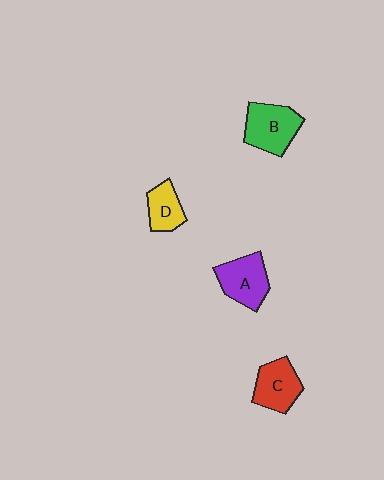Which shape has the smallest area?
Shape D (yellow).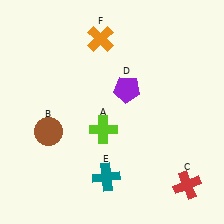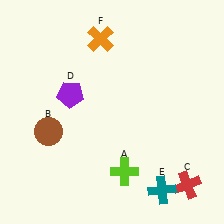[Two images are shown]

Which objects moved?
The objects that moved are: the lime cross (A), the purple pentagon (D), the teal cross (E).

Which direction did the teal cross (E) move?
The teal cross (E) moved right.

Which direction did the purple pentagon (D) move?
The purple pentagon (D) moved left.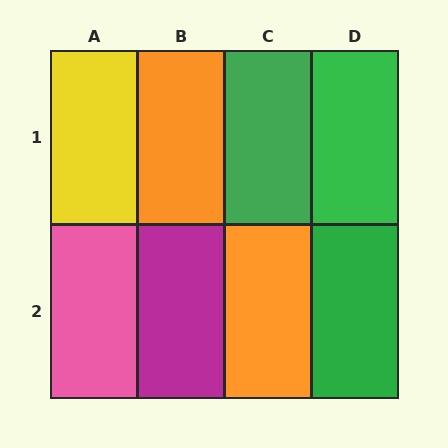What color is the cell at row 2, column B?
Magenta.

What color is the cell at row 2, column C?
Orange.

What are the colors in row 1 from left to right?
Yellow, orange, green, green.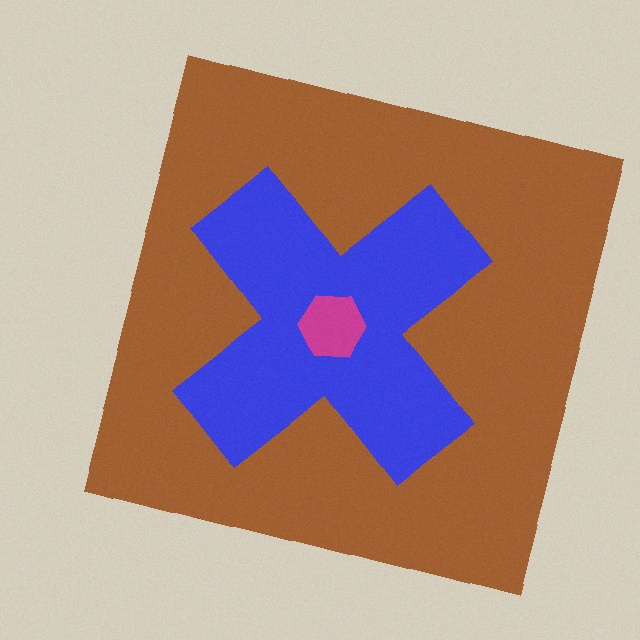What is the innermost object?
The magenta hexagon.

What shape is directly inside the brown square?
The blue cross.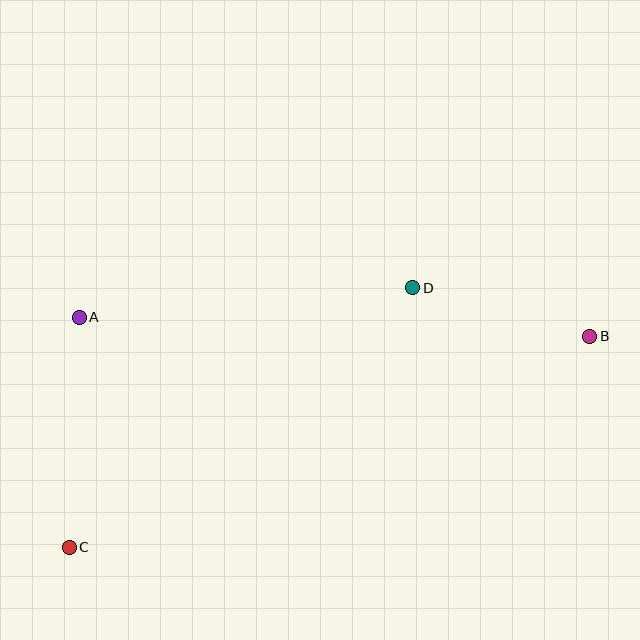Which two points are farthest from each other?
Points B and C are farthest from each other.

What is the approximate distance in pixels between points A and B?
The distance between A and B is approximately 511 pixels.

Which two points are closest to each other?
Points B and D are closest to each other.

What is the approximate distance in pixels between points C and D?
The distance between C and D is approximately 431 pixels.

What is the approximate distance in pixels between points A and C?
The distance between A and C is approximately 230 pixels.